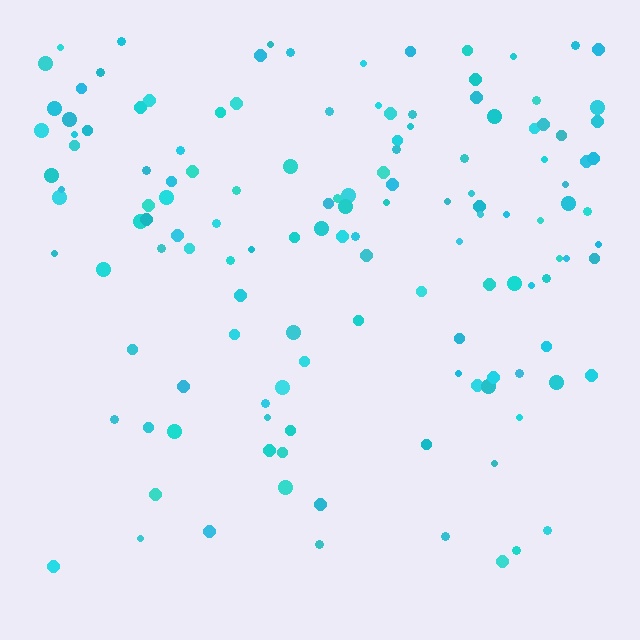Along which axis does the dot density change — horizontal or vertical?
Vertical.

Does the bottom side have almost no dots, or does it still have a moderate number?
Still a moderate number, just noticeably fewer than the top.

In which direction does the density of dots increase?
From bottom to top, with the top side densest.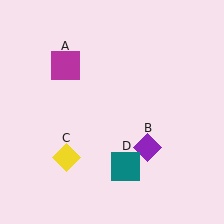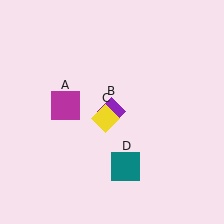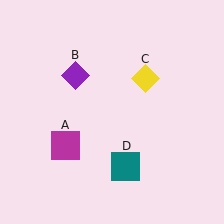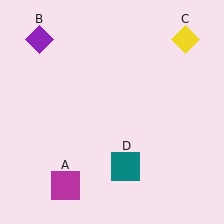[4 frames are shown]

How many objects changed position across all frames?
3 objects changed position: magenta square (object A), purple diamond (object B), yellow diamond (object C).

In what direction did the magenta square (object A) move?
The magenta square (object A) moved down.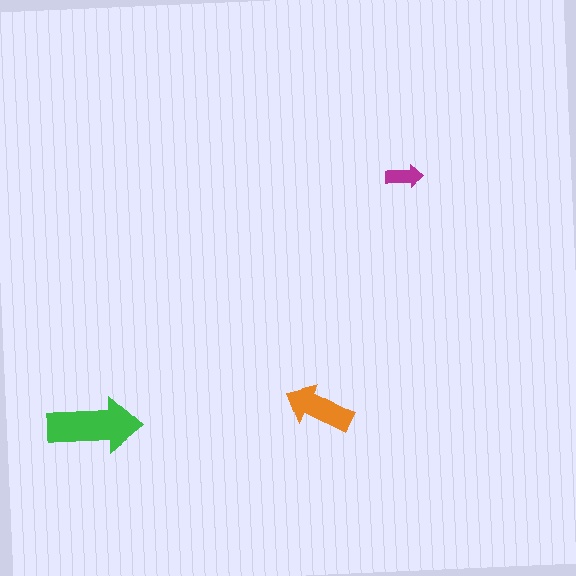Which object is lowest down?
The green arrow is bottommost.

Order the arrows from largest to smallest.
the green one, the orange one, the magenta one.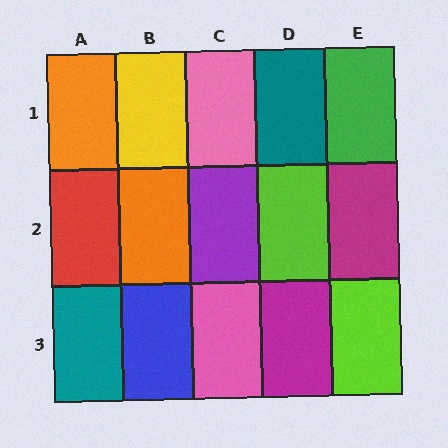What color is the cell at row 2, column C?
Purple.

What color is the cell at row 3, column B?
Blue.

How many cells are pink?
2 cells are pink.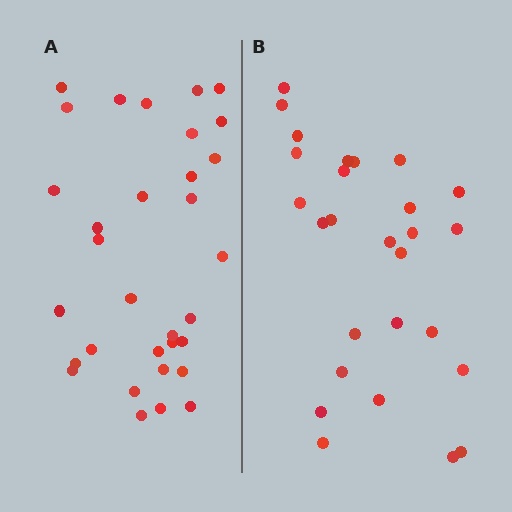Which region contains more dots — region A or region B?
Region A (the left region) has more dots.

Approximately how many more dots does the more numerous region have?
Region A has about 5 more dots than region B.